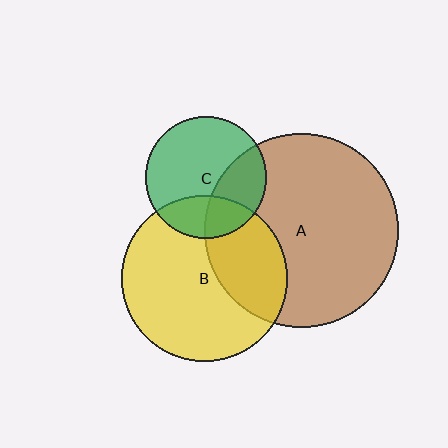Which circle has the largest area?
Circle A (brown).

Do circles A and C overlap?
Yes.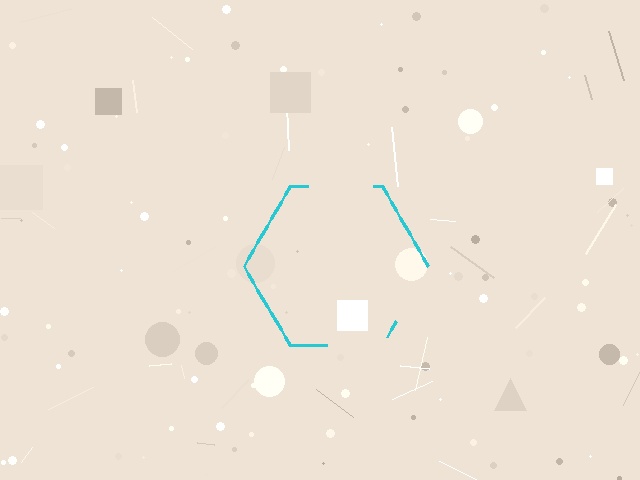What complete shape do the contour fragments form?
The contour fragments form a hexagon.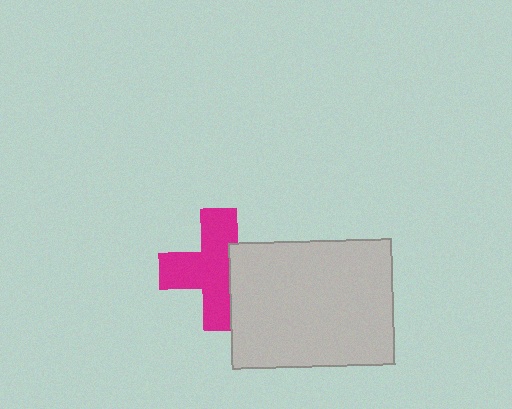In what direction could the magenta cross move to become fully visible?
The magenta cross could move left. That would shift it out from behind the light gray rectangle entirely.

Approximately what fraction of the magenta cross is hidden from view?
Roughly 32% of the magenta cross is hidden behind the light gray rectangle.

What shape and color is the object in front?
The object in front is a light gray rectangle.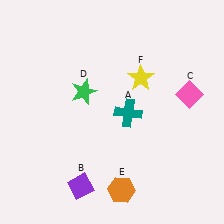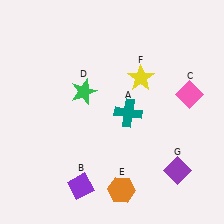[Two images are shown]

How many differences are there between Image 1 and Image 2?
There is 1 difference between the two images.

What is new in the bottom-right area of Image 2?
A purple diamond (G) was added in the bottom-right area of Image 2.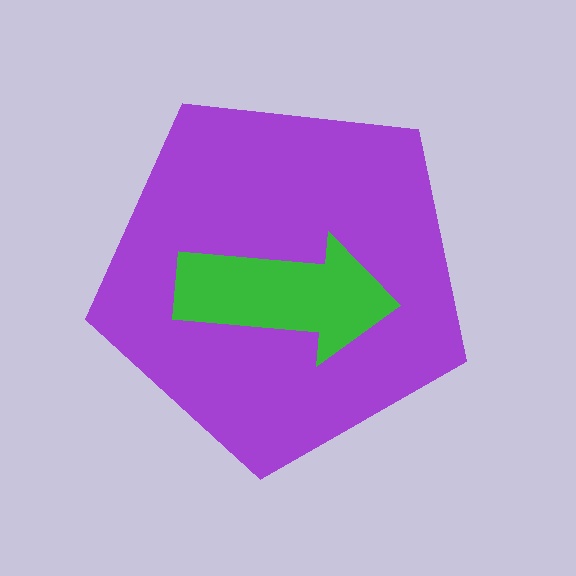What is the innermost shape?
The green arrow.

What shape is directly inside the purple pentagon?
The green arrow.